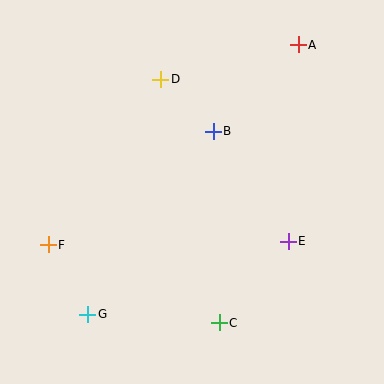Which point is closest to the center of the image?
Point B at (213, 131) is closest to the center.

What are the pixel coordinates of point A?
Point A is at (298, 45).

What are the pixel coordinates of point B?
Point B is at (213, 131).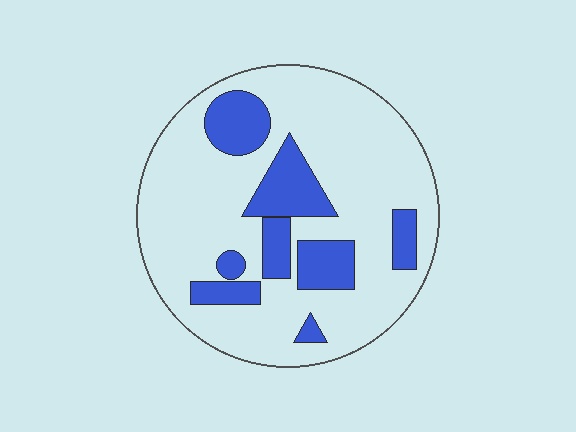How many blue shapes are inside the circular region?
8.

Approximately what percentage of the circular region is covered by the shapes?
Approximately 25%.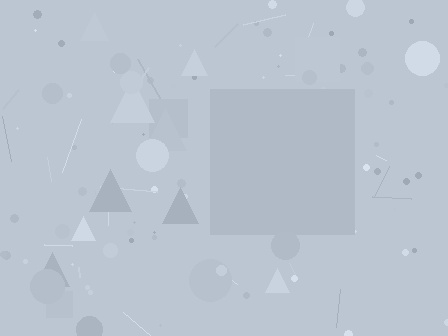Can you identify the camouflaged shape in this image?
The camouflaged shape is a square.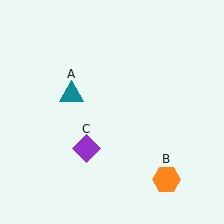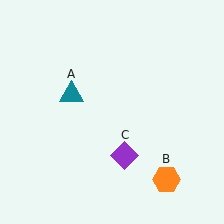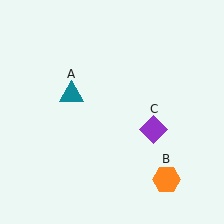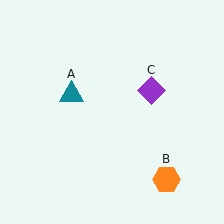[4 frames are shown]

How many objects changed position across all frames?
1 object changed position: purple diamond (object C).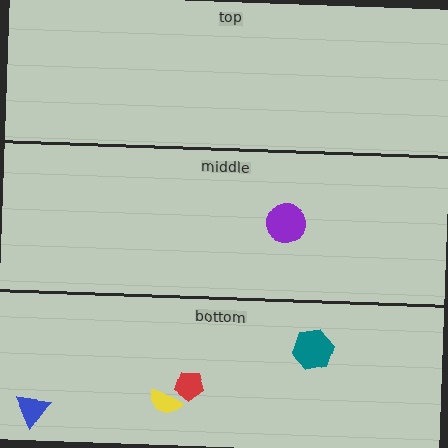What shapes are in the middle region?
The purple circle.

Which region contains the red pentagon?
The bottom region.